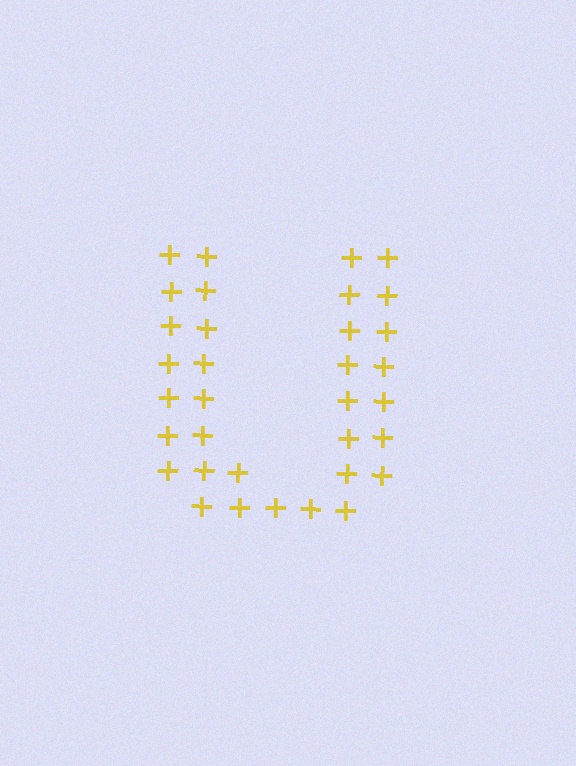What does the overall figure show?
The overall figure shows the letter U.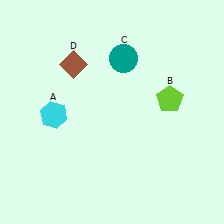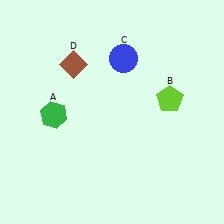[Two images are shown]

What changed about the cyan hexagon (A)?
In Image 1, A is cyan. In Image 2, it changed to green.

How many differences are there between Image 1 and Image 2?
There are 2 differences between the two images.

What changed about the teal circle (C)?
In Image 1, C is teal. In Image 2, it changed to blue.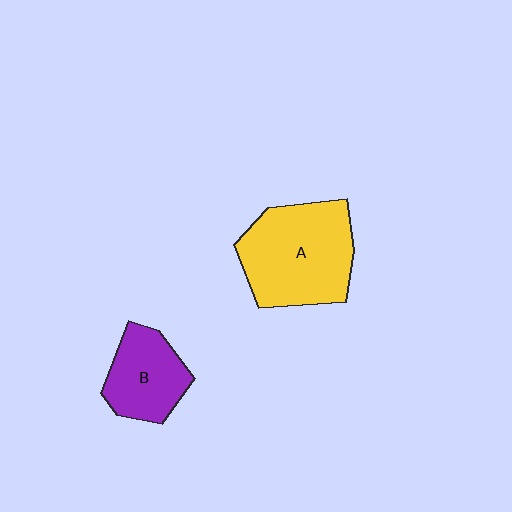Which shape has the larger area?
Shape A (yellow).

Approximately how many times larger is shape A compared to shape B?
Approximately 1.7 times.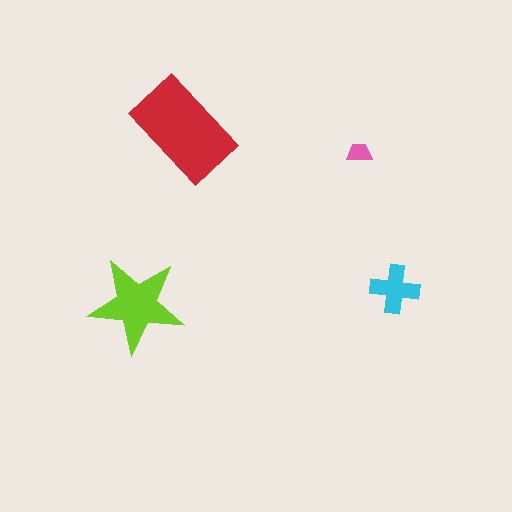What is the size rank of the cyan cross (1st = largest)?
3rd.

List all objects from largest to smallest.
The red rectangle, the lime star, the cyan cross, the pink trapezoid.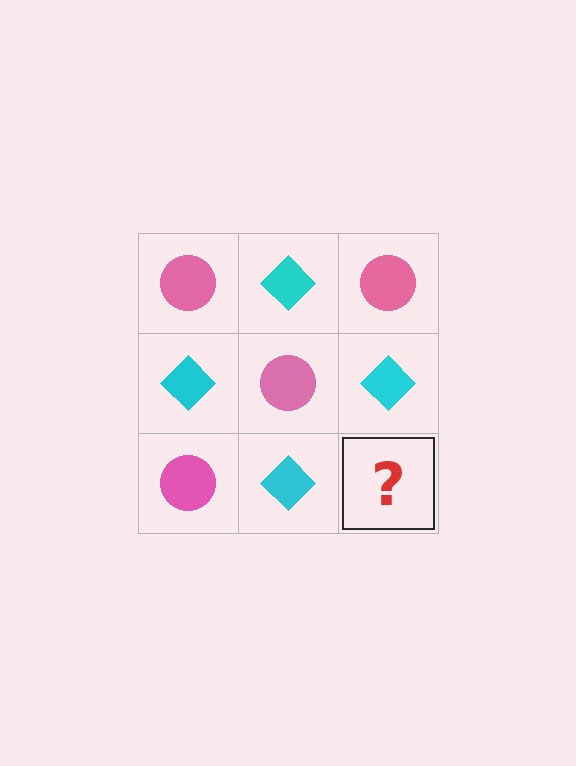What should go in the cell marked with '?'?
The missing cell should contain a pink circle.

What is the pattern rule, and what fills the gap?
The rule is that it alternates pink circle and cyan diamond in a checkerboard pattern. The gap should be filled with a pink circle.